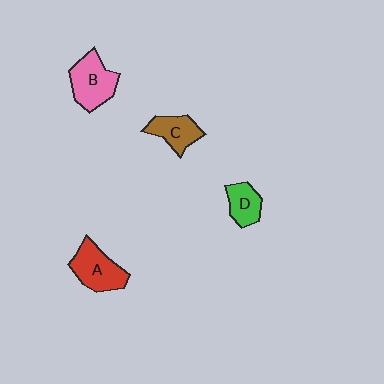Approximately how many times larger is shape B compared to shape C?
Approximately 1.4 times.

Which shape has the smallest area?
Shape D (green).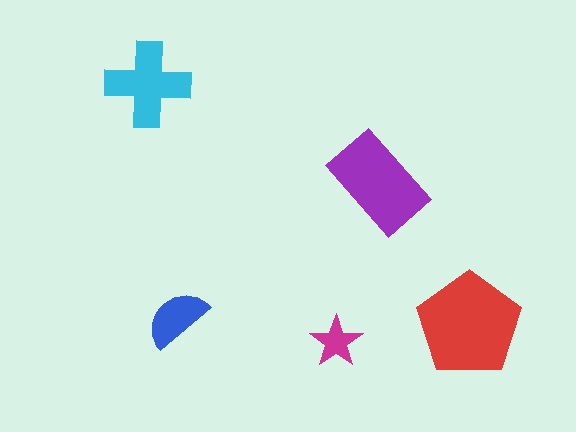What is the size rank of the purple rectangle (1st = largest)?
2nd.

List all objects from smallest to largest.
The magenta star, the blue semicircle, the cyan cross, the purple rectangle, the red pentagon.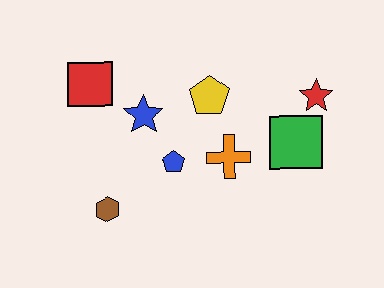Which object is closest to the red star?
The green square is closest to the red star.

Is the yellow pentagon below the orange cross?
No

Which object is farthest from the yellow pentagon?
The brown hexagon is farthest from the yellow pentagon.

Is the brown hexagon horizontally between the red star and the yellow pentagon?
No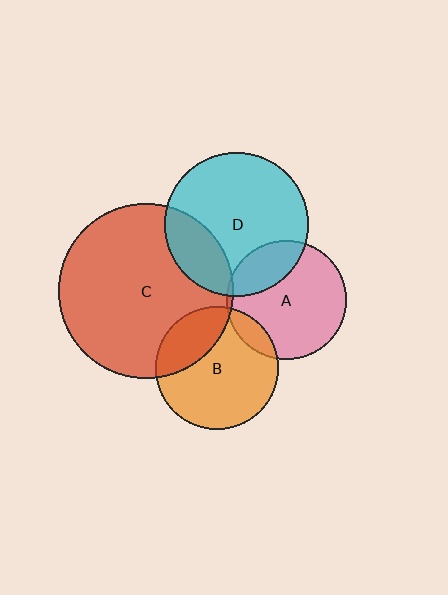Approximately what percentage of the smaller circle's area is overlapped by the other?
Approximately 25%.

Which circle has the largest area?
Circle C (red).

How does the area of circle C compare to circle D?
Approximately 1.5 times.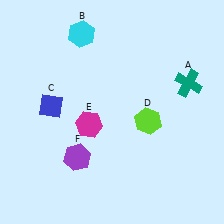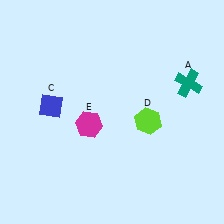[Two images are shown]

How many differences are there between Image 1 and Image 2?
There are 2 differences between the two images.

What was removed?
The cyan hexagon (B), the purple hexagon (F) were removed in Image 2.